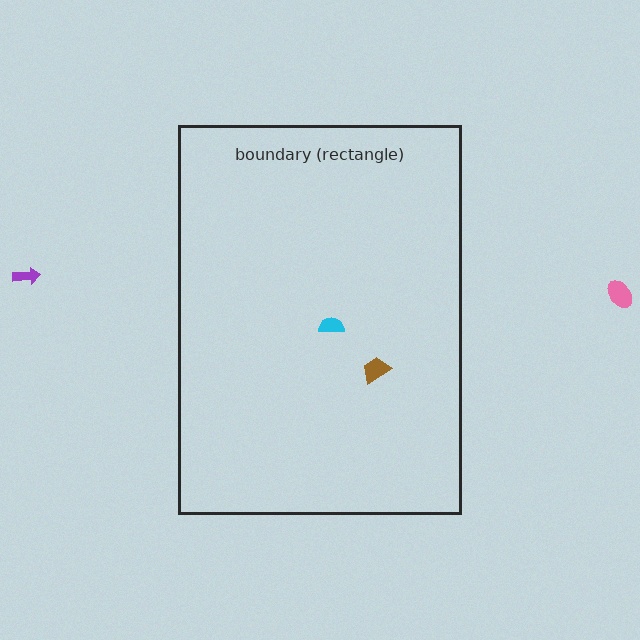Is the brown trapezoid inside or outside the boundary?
Inside.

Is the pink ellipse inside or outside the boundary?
Outside.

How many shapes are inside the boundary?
2 inside, 2 outside.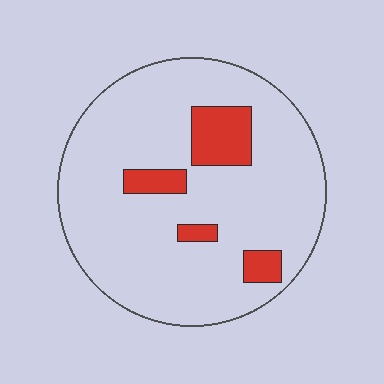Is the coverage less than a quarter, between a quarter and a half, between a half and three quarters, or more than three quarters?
Less than a quarter.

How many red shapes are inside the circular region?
4.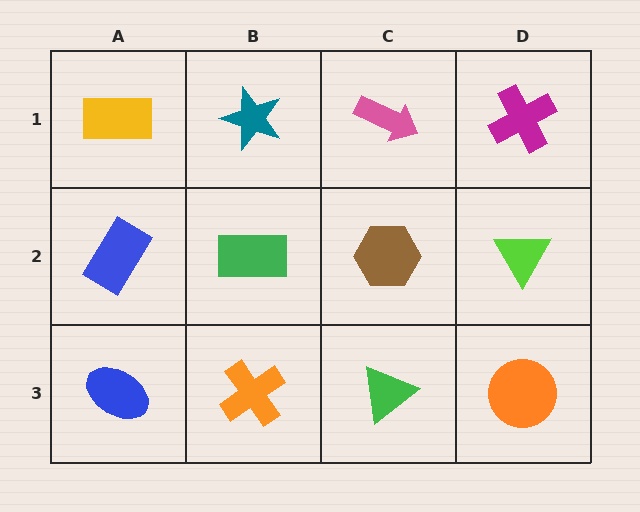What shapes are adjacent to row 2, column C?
A pink arrow (row 1, column C), a green triangle (row 3, column C), a green rectangle (row 2, column B), a lime triangle (row 2, column D).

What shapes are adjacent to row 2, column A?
A yellow rectangle (row 1, column A), a blue ellipse (row 3, column A), a green rectangle (row 2, column B).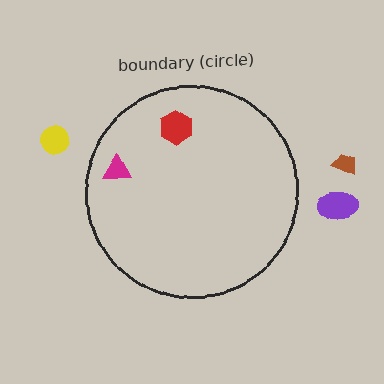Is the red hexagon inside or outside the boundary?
Inside.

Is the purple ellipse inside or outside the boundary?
Outside.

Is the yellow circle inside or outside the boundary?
Outside.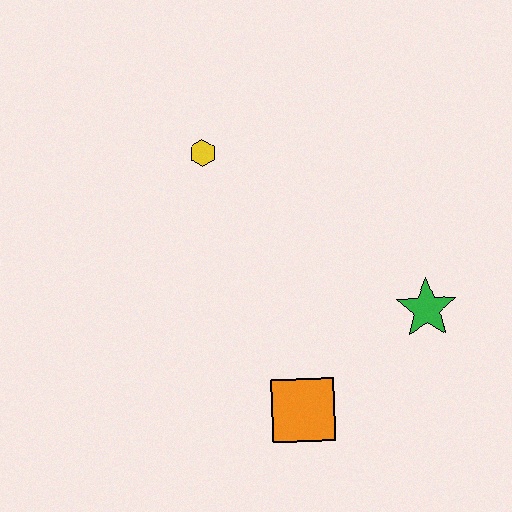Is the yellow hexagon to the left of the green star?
Yes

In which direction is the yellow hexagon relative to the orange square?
The yellow hexagon is above the orange square.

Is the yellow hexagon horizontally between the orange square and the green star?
No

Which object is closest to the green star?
The orange square is closest to the green star.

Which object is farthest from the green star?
The yellow hexagon is farthest from the green star.